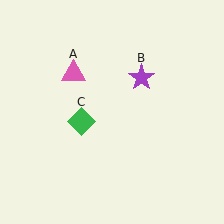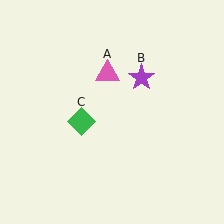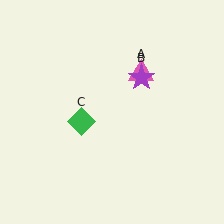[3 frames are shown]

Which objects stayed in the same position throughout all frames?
Purple star (object B) and green diamond (object C) remained stationary.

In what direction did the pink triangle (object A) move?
The pink triangle (object A) moved right.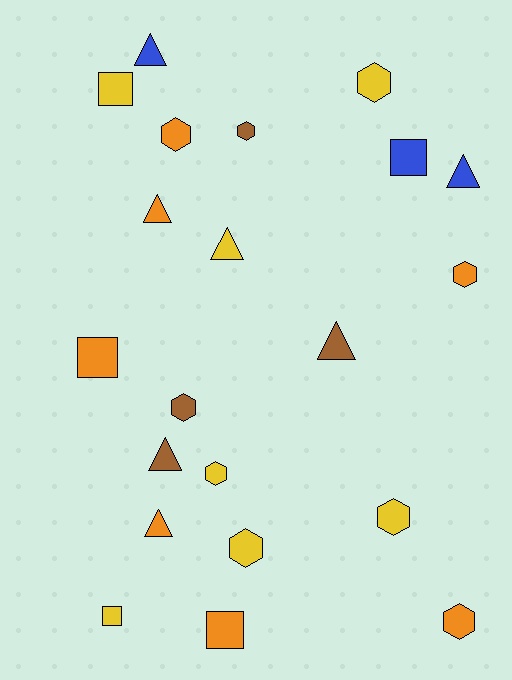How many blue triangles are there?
There are 2 blue triangles.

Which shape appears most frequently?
Hexagon, with 9 objects.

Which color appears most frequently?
Orange, with 7 objects.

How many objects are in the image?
There are 21 objects.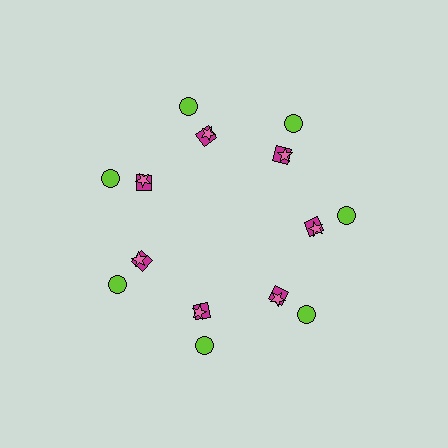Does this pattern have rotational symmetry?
Yes, this pattern has 7-fold rotational symmetry. It looks the same after rotating 51 degrees around the center.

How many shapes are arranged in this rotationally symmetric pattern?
There are 21 shapes, arranged in 7 groups of 3.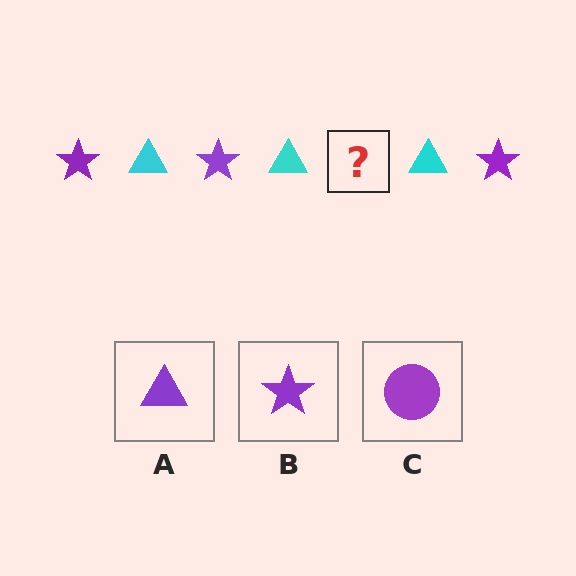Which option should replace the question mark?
Option B.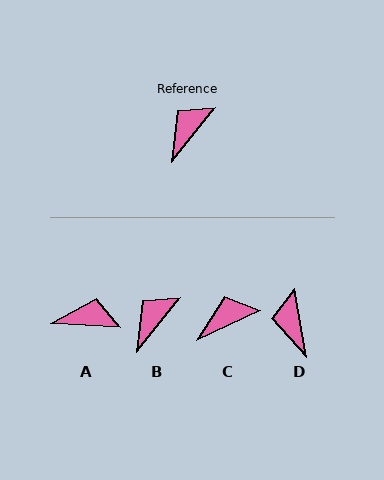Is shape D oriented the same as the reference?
No, it is off by about 48 degrees.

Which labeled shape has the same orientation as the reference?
B.